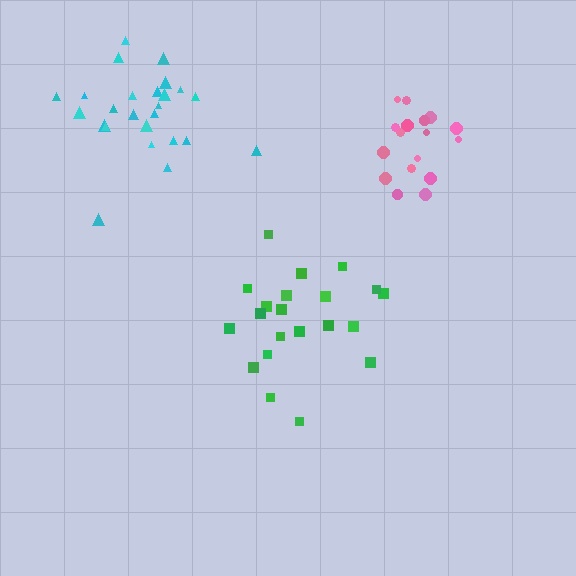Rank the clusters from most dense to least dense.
pink, cyan, green.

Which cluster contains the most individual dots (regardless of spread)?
Cyan (25).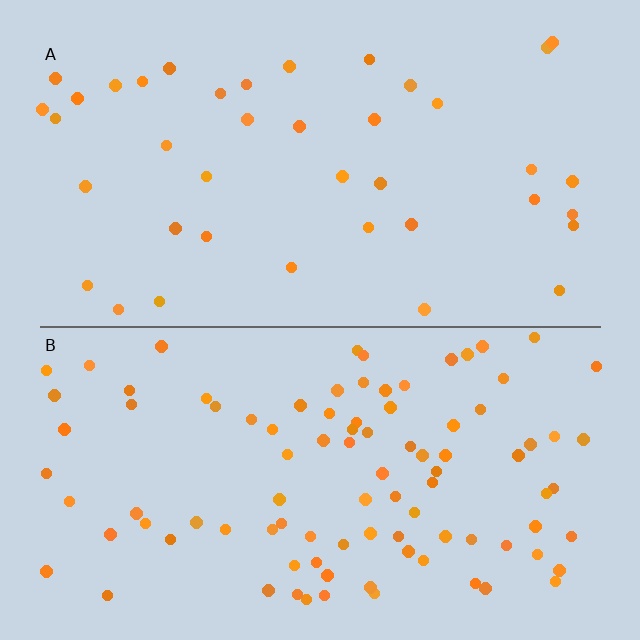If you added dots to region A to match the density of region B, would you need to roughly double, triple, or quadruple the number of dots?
Approximately double.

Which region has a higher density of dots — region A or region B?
B (the bottom).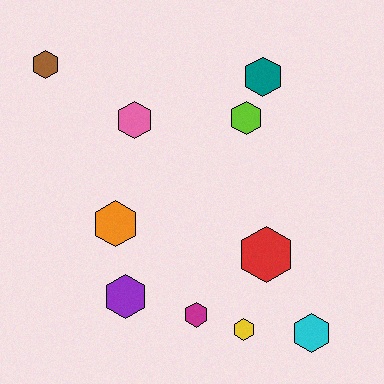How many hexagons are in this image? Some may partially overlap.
There are 10 hexagons.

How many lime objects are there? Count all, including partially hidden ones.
There is 1 lime object.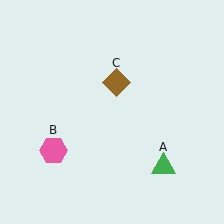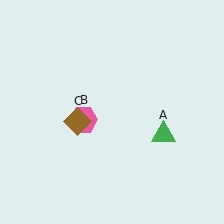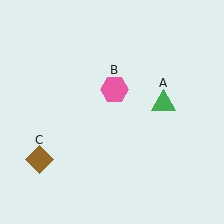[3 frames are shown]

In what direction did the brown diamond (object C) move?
The brown diamond (object C) moved down and to the left.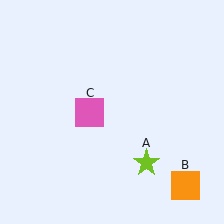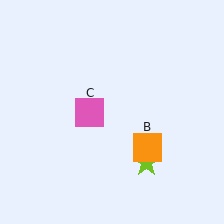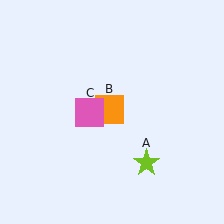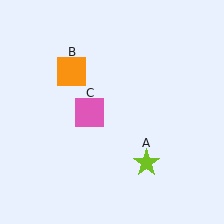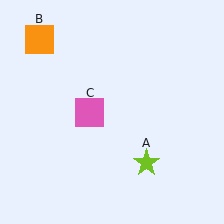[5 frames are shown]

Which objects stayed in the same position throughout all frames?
Lime star (object A) and pink square (object C) remained stationary.